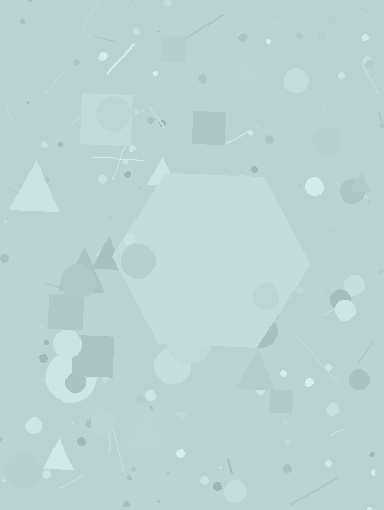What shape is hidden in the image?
A hexagon is hidden in the image.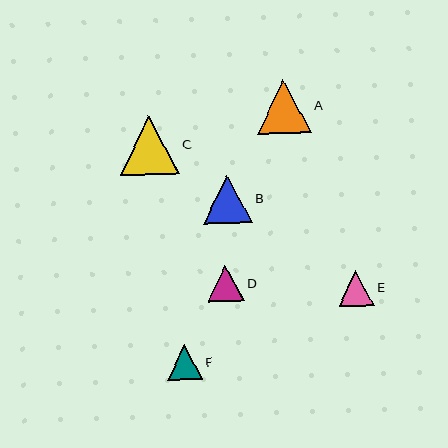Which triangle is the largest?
Triangle C is the largest with a size of approximately 59 pixels.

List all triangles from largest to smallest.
From largest to smallest: C, A, B, D, E, F.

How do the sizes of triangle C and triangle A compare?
Triangle C and triangle A are approximately the same size.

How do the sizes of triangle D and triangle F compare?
Triangle D and triangle F are approximately the same size.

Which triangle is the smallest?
Triangle F is the smallest with a size of approximately 35 pixels.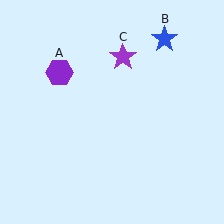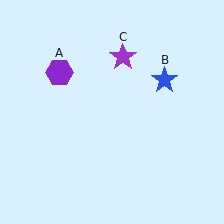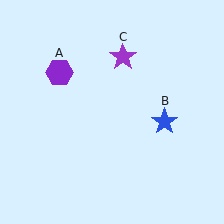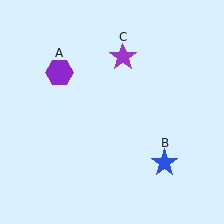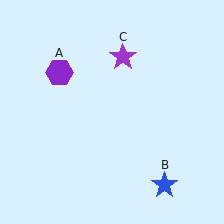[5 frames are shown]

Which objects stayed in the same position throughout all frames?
Purple hexagon (object A) and purple star (object C) remained stationary.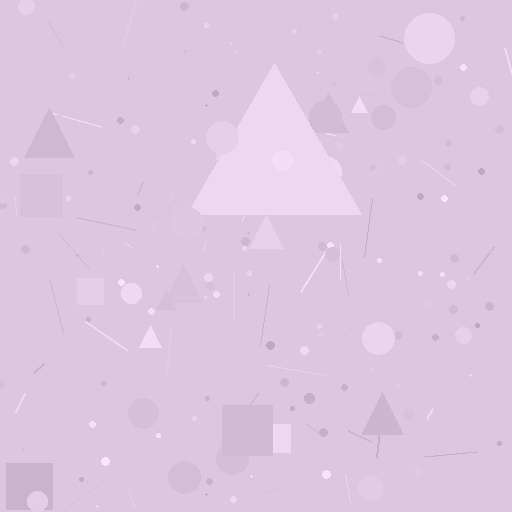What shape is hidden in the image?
A triangle is hidden in the image.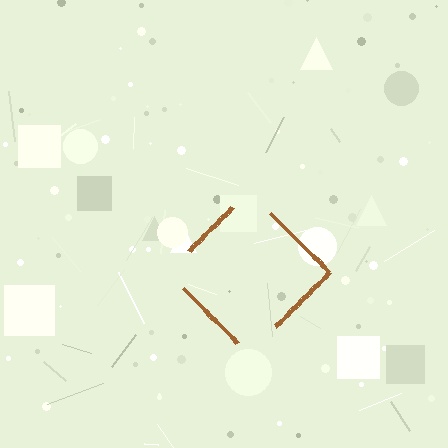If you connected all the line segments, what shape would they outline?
They would outline a diamond.